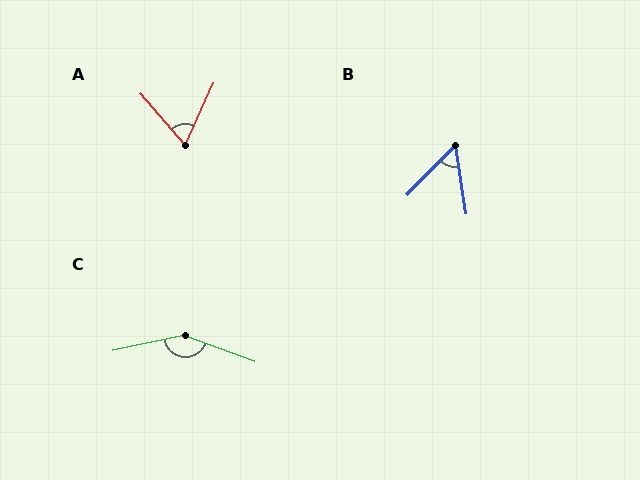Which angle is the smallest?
B, at approximately 53 degrees.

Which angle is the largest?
C, at approximately 148 degrees.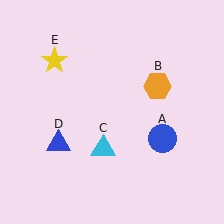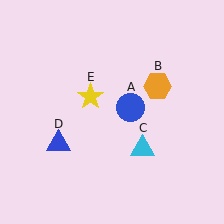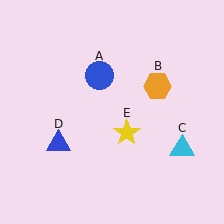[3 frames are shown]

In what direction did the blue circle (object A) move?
The blue circle (object A) moved up and to the left.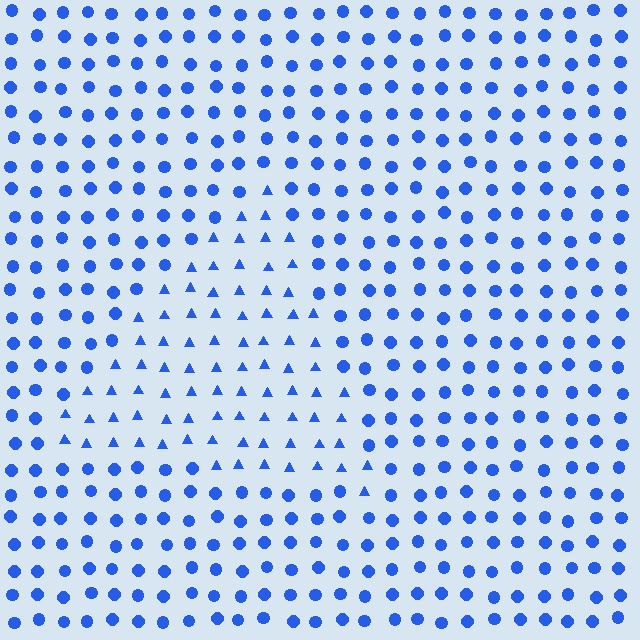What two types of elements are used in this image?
The image uses triangles inside the triangle region and circles outside it.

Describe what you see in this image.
The image is filled with small blue elements arranged in a uniform grid. A triangle-shaped region contains triangles, while the surrounding area contains circles. The boundary is defined purely by the change in element shape.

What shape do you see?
I see a triangle.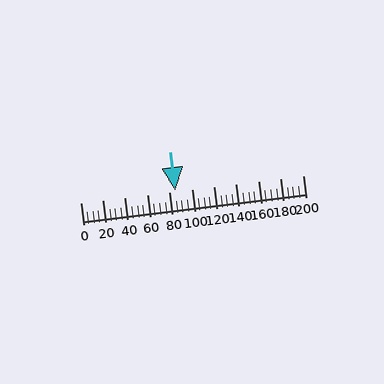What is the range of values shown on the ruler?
The ruler shows values from 0 to 200.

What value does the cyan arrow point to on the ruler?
The cyan arrow points to approximately 85.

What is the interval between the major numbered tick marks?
The major tick marks are spaced 20 units apart.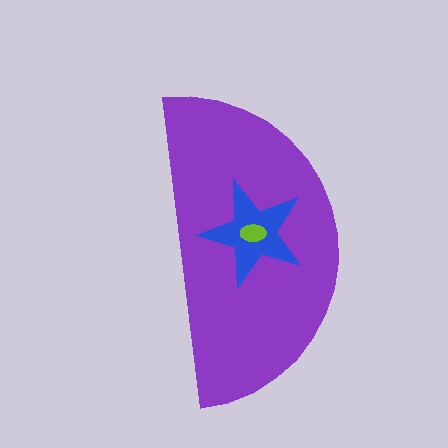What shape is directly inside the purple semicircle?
The blue star.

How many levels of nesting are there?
3.